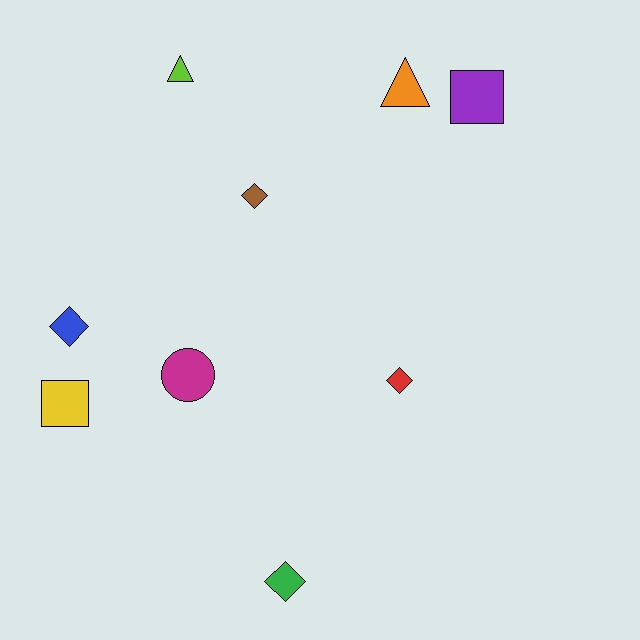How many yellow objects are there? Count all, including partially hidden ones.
There is 1 yellow object.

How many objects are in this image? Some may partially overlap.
There are 9 objects.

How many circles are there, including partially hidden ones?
There is 1 circle.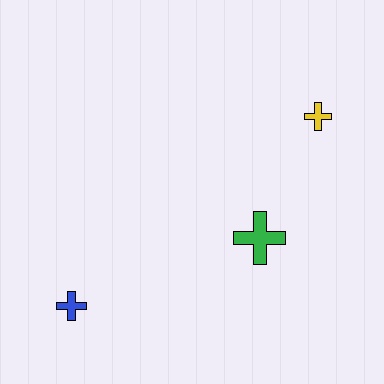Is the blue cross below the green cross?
Yes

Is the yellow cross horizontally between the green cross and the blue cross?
No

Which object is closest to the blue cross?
The green cross is closest to the blue cross.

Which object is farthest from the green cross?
The blue cross is farthest from the green cross.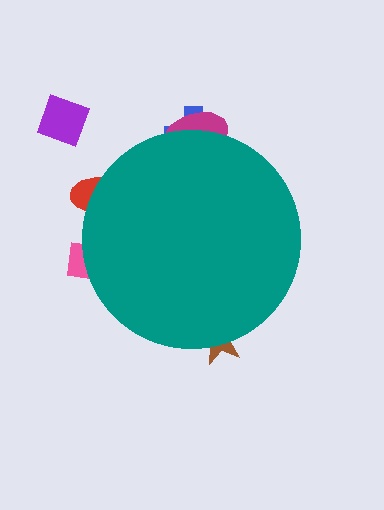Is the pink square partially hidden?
Yes, the pink square is partially hidden behind the teal circle.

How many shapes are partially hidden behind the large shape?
5 shapes are partially hidden.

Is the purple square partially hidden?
No, the purple square is fully visible.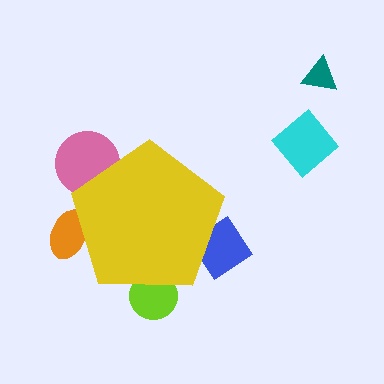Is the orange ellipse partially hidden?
Yes, the orange ellipse is partially hidden behind the yellow pentagon.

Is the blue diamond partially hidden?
Yes, the blue diamond is partially hidden behind the yellow pentagon.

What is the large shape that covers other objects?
A yellow pentagon.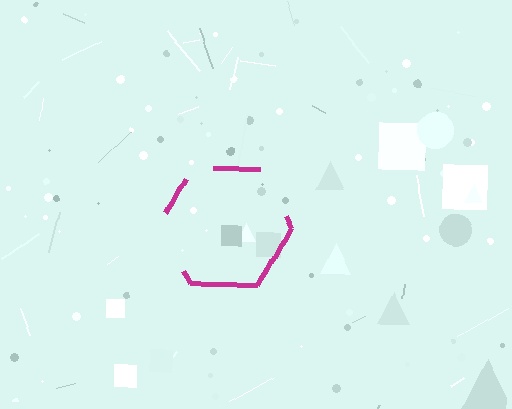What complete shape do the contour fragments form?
The contour fragments form a hexagon.